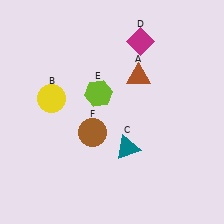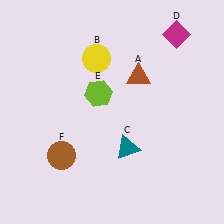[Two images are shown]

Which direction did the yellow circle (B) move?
The yellow circle (B) moved right.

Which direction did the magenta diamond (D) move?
The magenta diamond (D) moved right.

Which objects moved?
The objects that moved are: the yellow circle (B), the magenta diamond (D), the brown circle (F).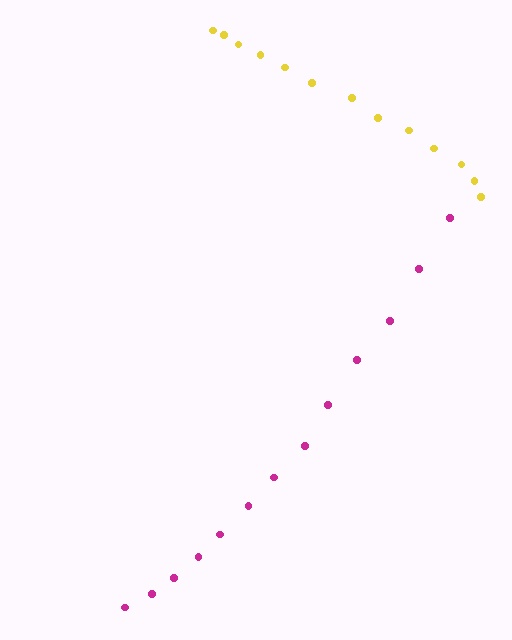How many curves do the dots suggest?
There are 2 distinct paths.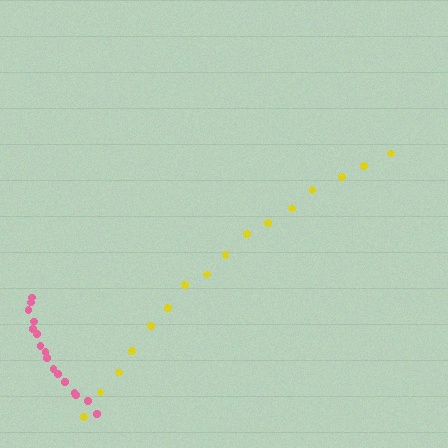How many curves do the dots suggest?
There are 2 distinct paths.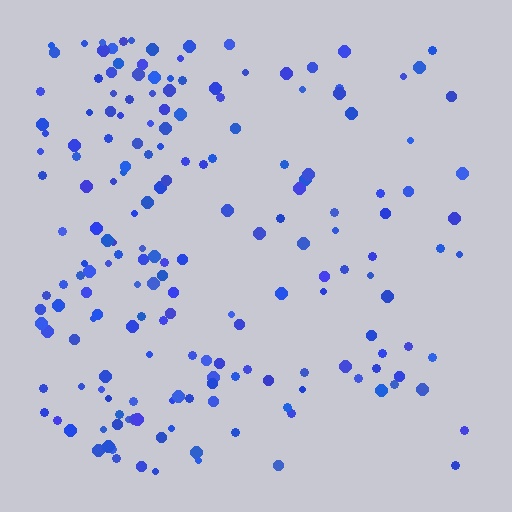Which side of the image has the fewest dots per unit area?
The right.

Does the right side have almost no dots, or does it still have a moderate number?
Still a moderate number, just noticeably fewer than the left.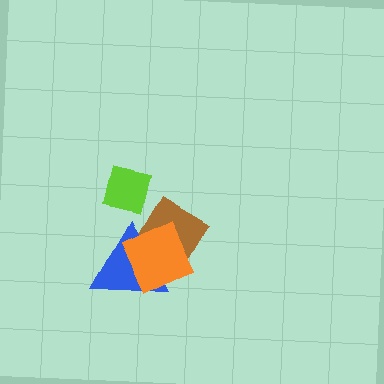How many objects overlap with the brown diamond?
2 objects overlap with the brown diamond.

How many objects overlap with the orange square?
2 objects overlap with the orange square.